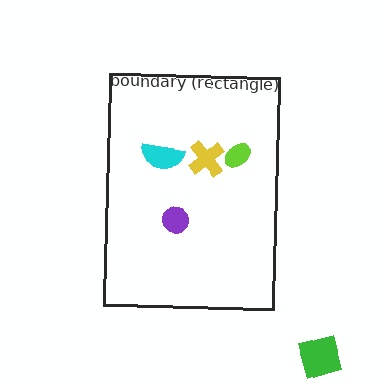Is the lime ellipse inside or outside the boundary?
Inside.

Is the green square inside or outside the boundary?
Outside.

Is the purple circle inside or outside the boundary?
Inside.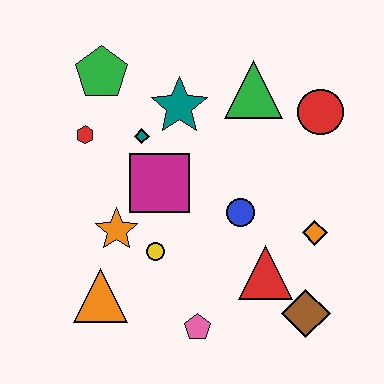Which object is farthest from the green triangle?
The orange triangle is farthest from the green triangle.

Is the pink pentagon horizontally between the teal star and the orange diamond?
Yes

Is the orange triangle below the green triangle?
Yes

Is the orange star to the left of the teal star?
Yes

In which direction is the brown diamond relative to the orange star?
The brown diamond is to the right of the orange star.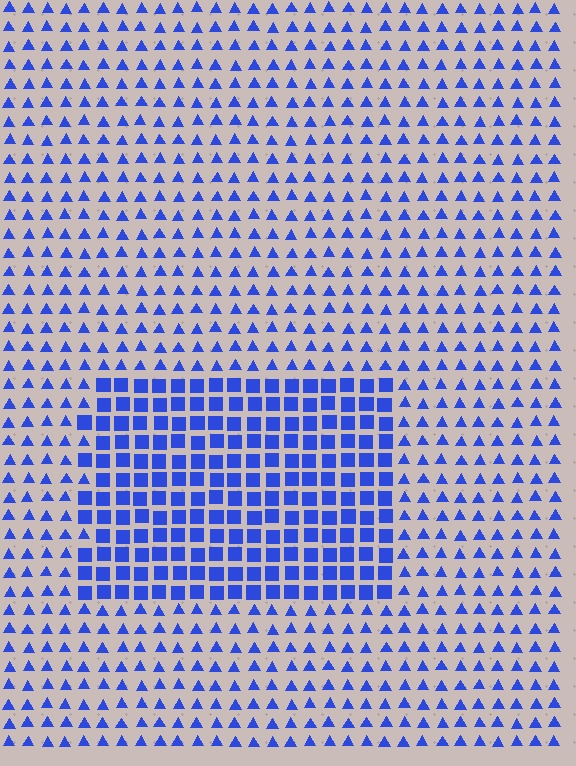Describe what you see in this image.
The image is filled with small blue elements arranged in a uniform grid. A rectangle-shaped region contains squares, while the surrounding area contains triangles. The boundary is defined purely by the change in element shape.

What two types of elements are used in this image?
The image uses squares inside the rectangle region and triangles outside it.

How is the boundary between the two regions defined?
The boundary is defined by a change in element shape: squares inside vs. triangles outside. All elements share the same color and spacing.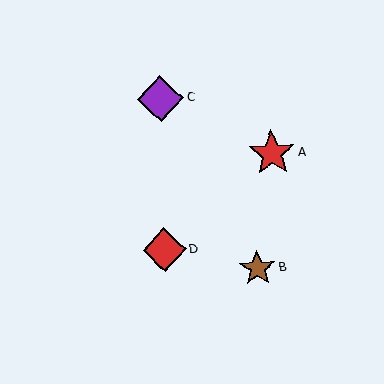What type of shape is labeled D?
Shape D is a red diamond.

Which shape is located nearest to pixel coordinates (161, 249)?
The red diamond (labeled D) at (164, 250) is nearest to that location.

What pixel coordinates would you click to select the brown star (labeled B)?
Click at (257, 268) to select the brown star B.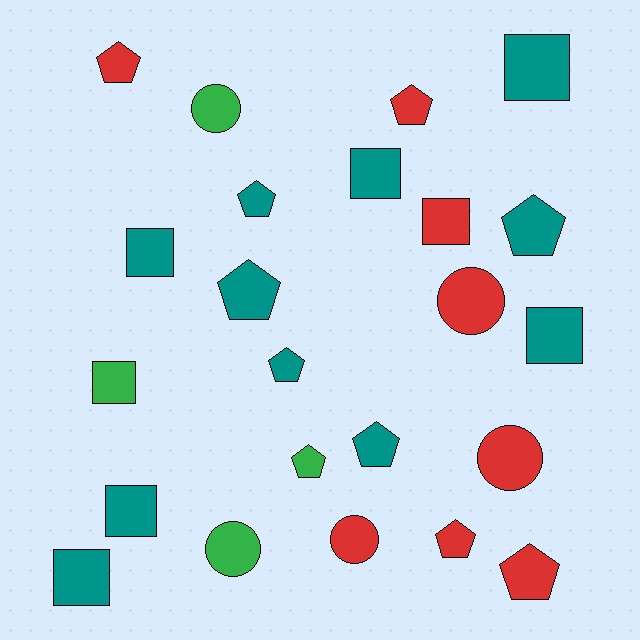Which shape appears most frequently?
Pentagon, with 10 objects.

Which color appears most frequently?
Teal, with 11 objects.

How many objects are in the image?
There are 23 objects.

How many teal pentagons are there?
There are 5 teal pentagons.